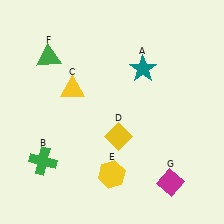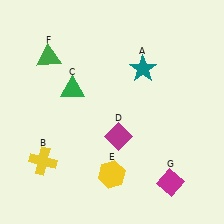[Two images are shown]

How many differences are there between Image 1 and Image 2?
There are 3 differences between the two images.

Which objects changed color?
B changed from green to yellow. C changed from yellow to green. D changed from yellow to magenta.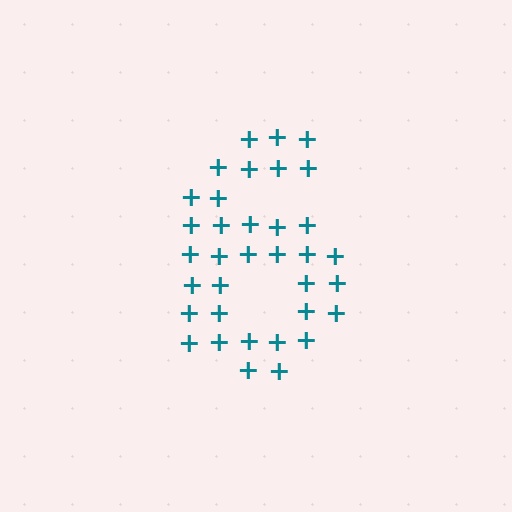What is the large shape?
The large shape is the digit 6.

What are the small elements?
The small elements are plus signs.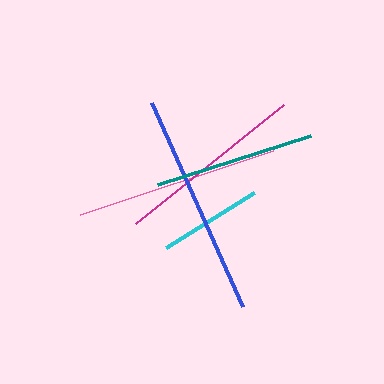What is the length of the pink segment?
The pink segment is approximately 204 pixels long.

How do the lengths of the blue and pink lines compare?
The blue and pink lines are approximately the same length.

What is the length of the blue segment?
The blue segment is approximately 223 pixels long.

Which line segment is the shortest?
The cyan line is the shortest at approximately 104 pixels.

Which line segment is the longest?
The blue line is the longest at approximately 223 pixels.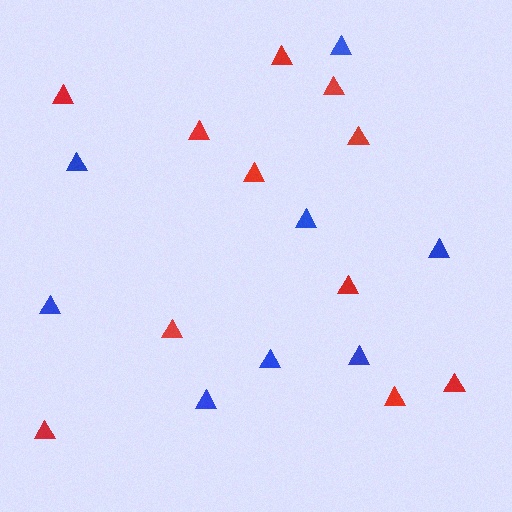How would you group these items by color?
There are 2 groups: one group of blue triangles (8) and one group of red triangles (11).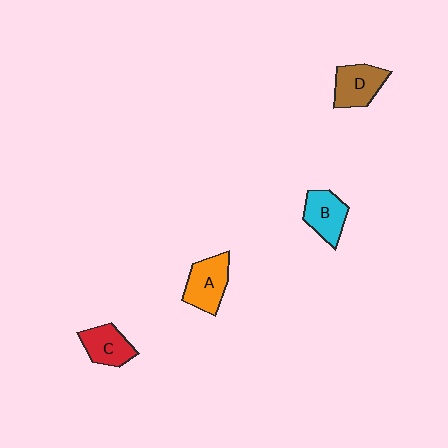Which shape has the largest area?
Shape A (orange).